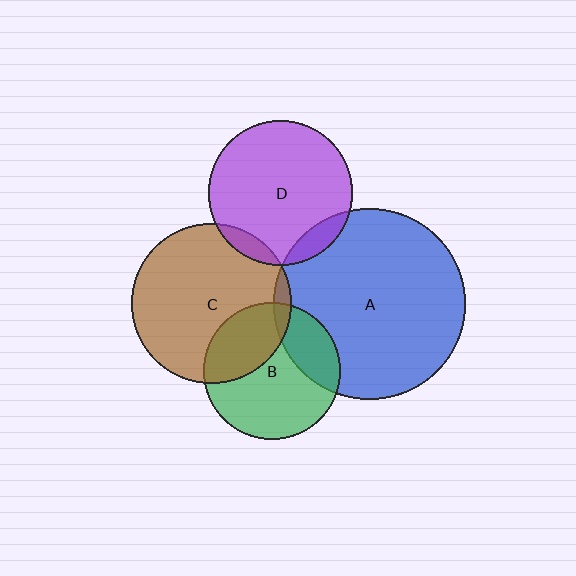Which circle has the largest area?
Circle A (blue).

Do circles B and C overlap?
Yes.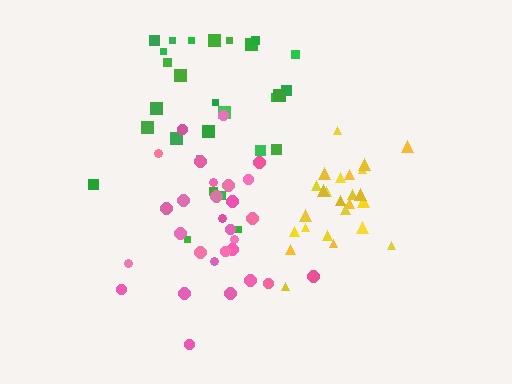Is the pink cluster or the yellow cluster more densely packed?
Yellow.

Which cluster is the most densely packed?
Yellow.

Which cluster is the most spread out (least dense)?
Green.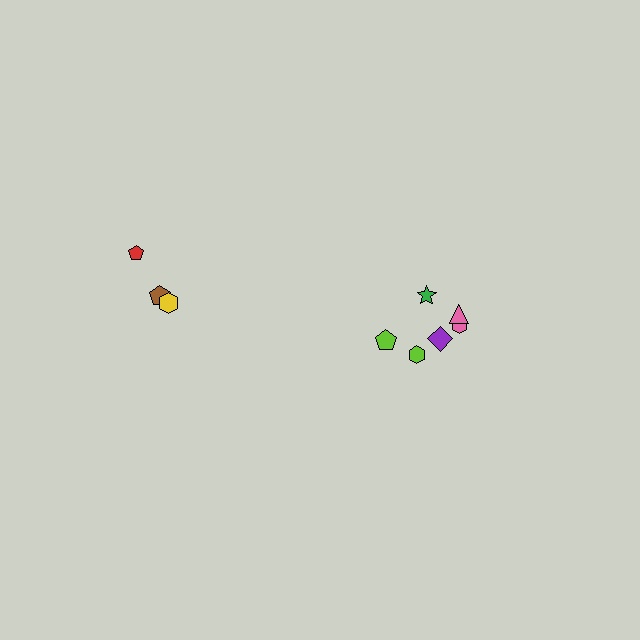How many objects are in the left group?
There are 3 objects.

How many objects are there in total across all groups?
There are 9 objects.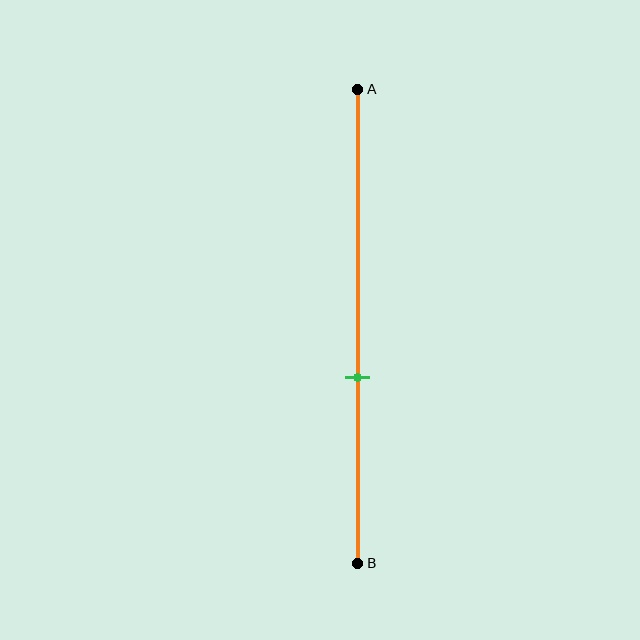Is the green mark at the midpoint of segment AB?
No, the mark is at about 60% from A, not at the 50% midpoint.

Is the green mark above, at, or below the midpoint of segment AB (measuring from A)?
The green mark is below the midpoint of segment AB.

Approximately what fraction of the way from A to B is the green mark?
The green mark is approximately 60% of the way from A to B.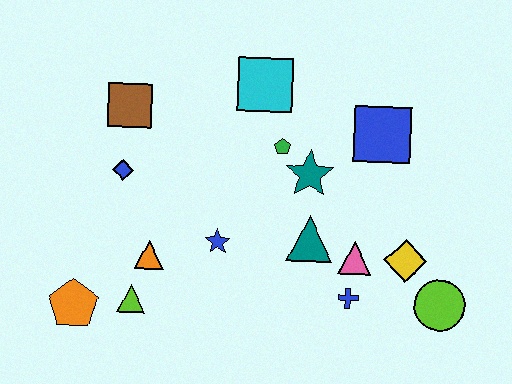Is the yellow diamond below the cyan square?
Yes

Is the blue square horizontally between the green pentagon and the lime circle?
Yes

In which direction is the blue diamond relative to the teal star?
The blue diamond is to the left of the teal star.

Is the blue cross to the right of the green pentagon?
Yes